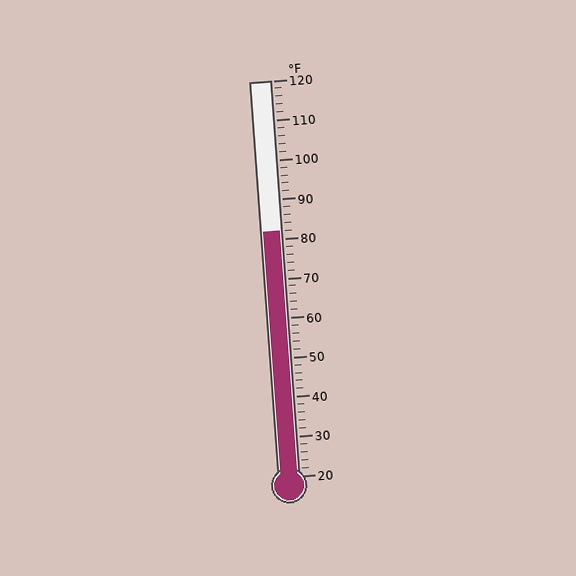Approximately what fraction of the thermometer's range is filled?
The thermometer is filled to approximately 60% of its range.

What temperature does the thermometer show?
The thermometer shows approximately 82°F.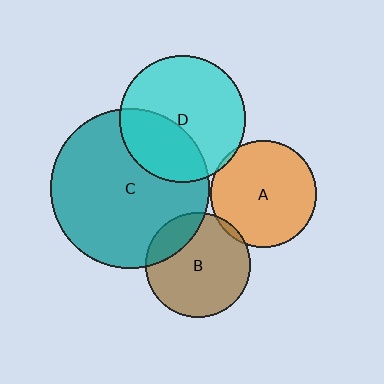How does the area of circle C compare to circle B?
Approximately 2.3 times.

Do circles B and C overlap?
Yes.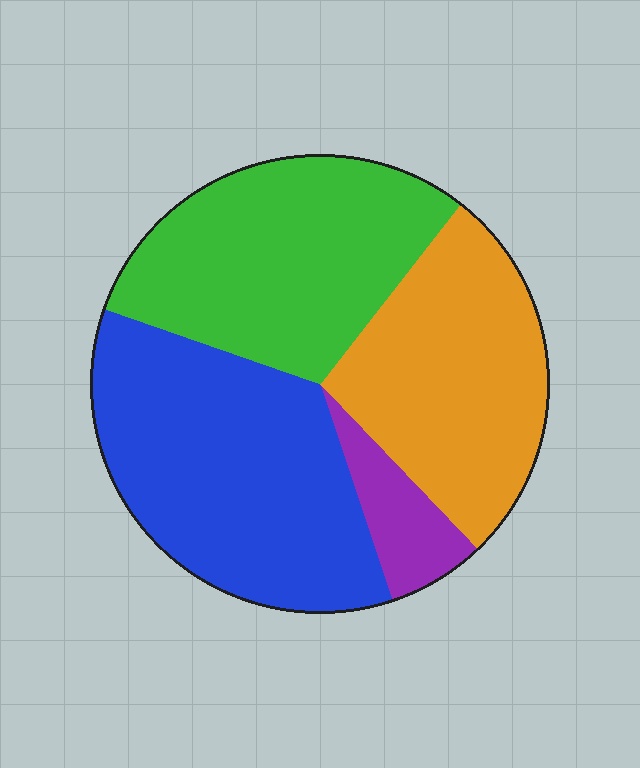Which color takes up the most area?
Blue, at roughly 35%.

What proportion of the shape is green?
Green takes up about one third (1/3) of the shape.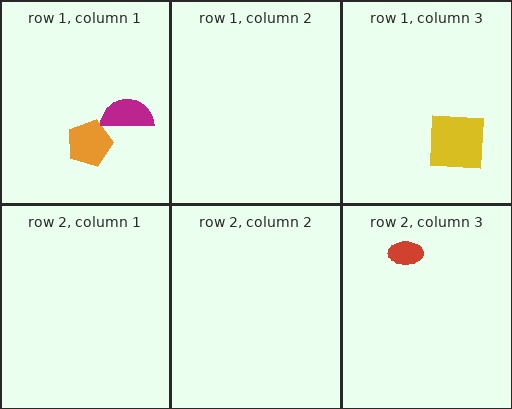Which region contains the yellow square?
The row 1, column 3 region.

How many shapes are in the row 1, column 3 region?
1.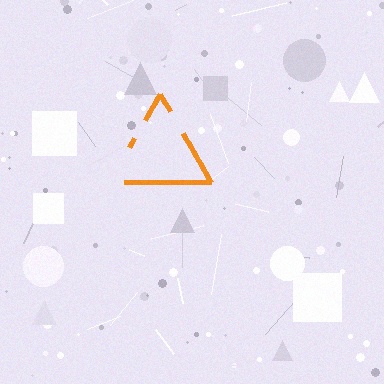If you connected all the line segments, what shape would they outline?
They would outline a triangle.